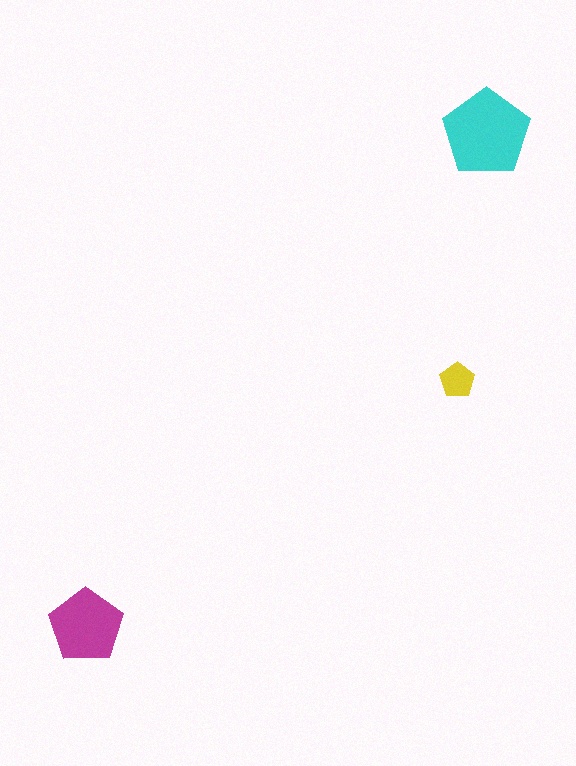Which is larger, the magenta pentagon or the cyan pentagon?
The cyan one.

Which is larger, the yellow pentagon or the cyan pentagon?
The cyan one.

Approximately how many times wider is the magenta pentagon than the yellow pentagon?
About 2 times wider.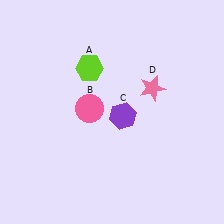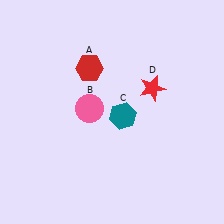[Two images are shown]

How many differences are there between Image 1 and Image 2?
There are 3 differences between the two images.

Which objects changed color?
A changed from lime to red. C changed from purple to teal. D changed from pink to red.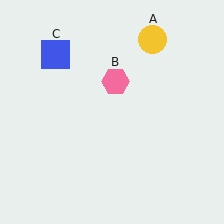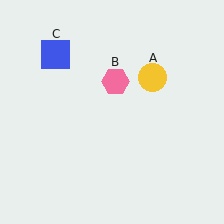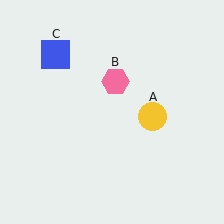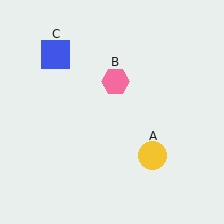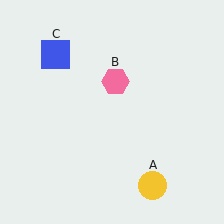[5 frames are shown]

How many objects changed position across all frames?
1 object changed position: yellow circle (object A).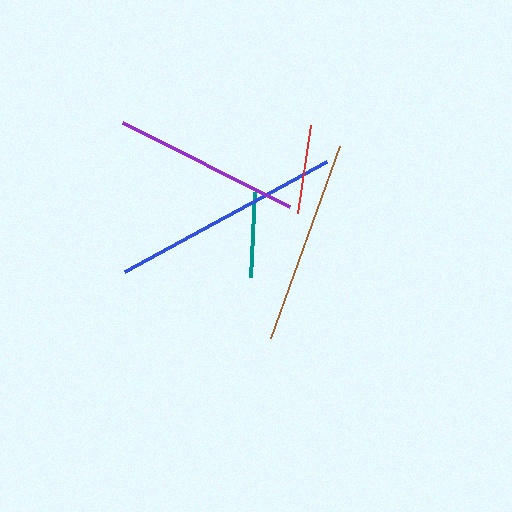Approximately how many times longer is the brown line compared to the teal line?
The brown line is approximately 2.4 times the length of the teal line.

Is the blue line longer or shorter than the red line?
The blue line is longer than the red line.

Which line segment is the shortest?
The teal line is the shortest at approximately 85 pixels.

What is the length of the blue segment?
The blue segment is approximately 230 pixels long.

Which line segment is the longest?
The blue line is the longest at approximately 230 pixels.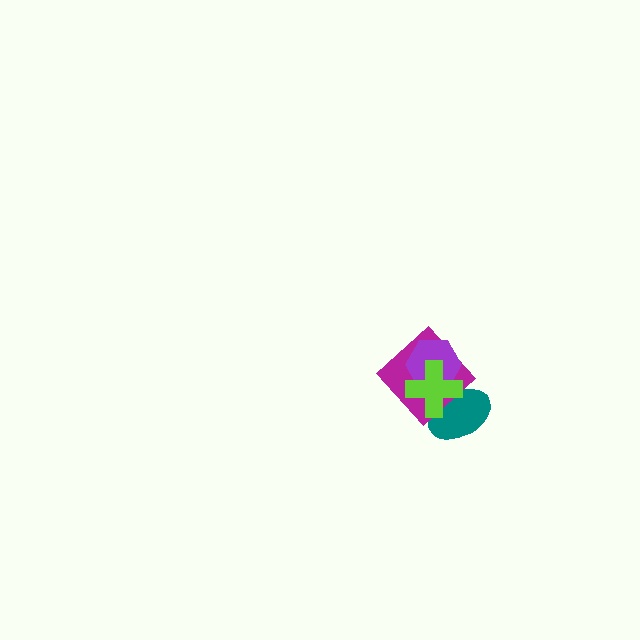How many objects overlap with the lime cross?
3 objects overlap with the lime cross.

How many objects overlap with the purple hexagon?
2 objects overlap with the purple hexagon.